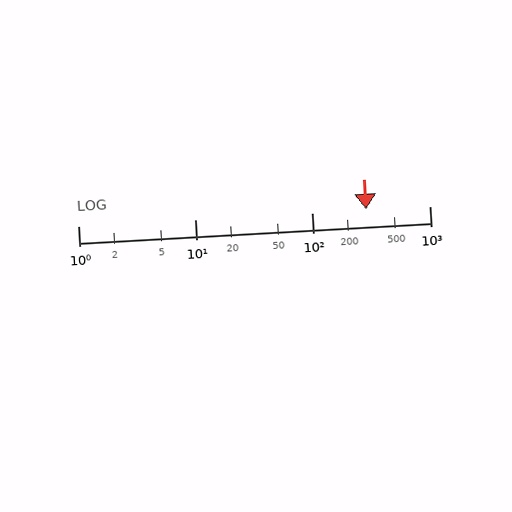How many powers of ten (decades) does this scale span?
The scale spans 3 decades, from 1 to 1000.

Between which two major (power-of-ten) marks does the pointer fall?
The pointer is between 100 and 1000.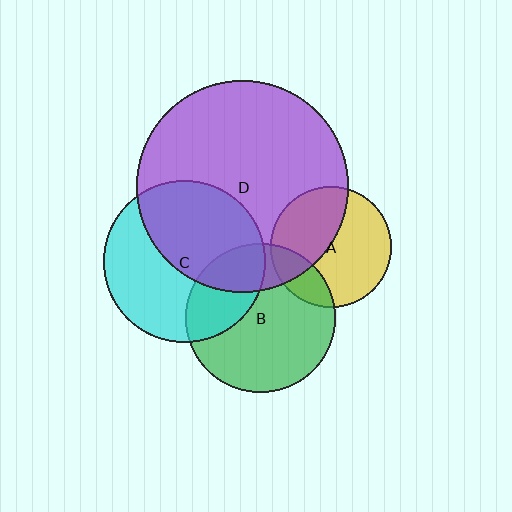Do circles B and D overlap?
Yes.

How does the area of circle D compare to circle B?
Approximately 2.0 times.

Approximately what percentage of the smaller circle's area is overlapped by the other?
Approximately 25%.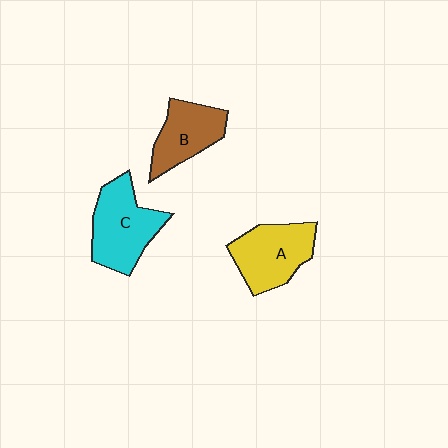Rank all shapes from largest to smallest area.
From largest to smallest: C (cyan), A (yellow), B (brown).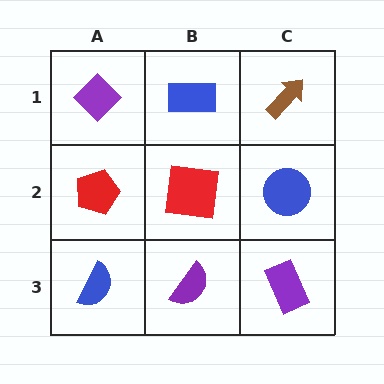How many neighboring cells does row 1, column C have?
2.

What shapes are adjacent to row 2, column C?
A brown arrow (row 1, column C), a purple rectangle (row 3, column C), a red square (row 2, column B).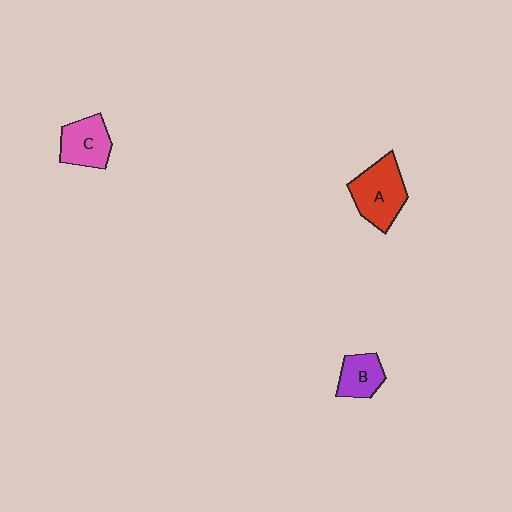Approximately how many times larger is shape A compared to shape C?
Approximately 1.3 times.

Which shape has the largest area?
Shape A (red).